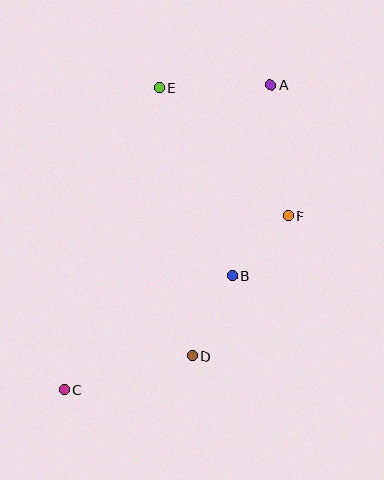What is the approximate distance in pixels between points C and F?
The distance between C and F is approximately 283 pixels.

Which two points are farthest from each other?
Points A and C are farthest from each other.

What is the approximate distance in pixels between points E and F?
The distance between E and F is approximately 182 pixels.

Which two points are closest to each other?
Points B and F are closest to each other.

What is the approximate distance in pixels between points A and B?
The distance between A and B is approximately 195 pixels.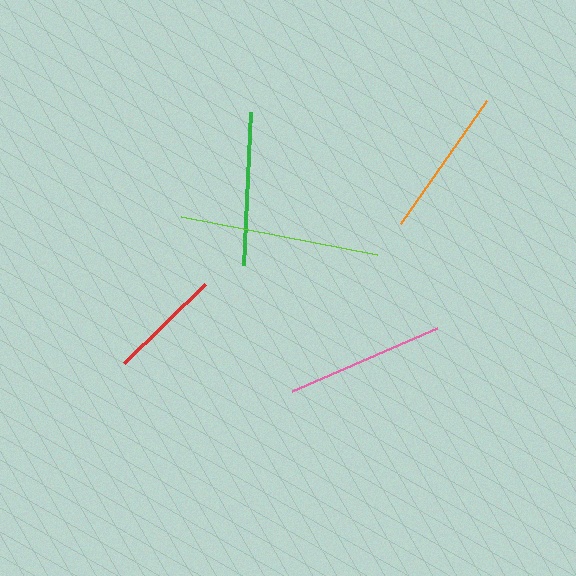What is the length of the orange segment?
The orange segment is approximately 150 pixels long.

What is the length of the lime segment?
The lime segment is approximately 200 pixels long.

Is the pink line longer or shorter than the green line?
The pink line is longer than the green line.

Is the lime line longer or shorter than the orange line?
The lime line is longer than the orange line.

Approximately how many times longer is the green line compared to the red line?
The green line is approximately 1.4 times the length of the red line.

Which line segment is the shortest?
The red line is the shortest at approximately 113 pixels.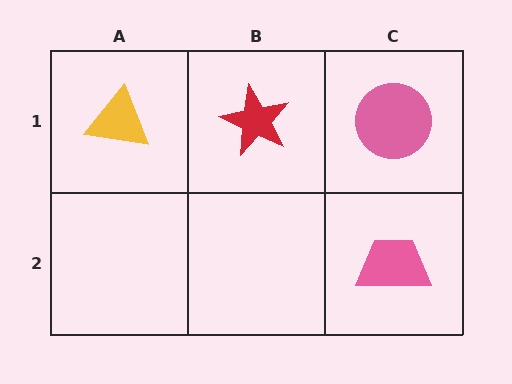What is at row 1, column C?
A pink circle.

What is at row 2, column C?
A pink trapezoid.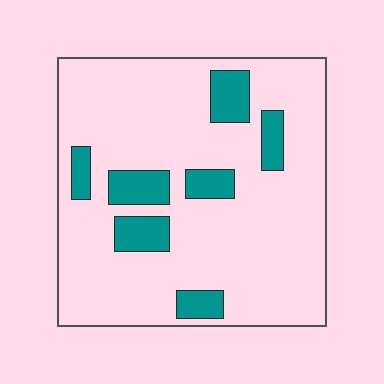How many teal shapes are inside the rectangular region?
7.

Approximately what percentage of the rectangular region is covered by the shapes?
Approximately 15%.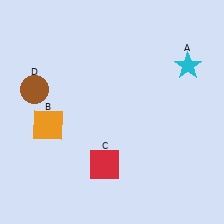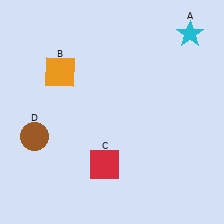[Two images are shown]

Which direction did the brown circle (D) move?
The brown circle (D) moved down.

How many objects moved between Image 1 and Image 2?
3 objects moved between the two images.